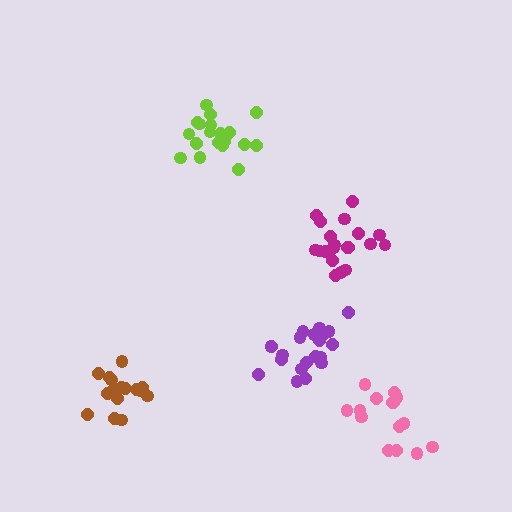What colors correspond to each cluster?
The clusters are colored: magenta, purple, lime, brown, pink.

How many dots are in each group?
Group 1: 20 dots, Group 2: 21 dots, Group 3: 19 dots, Group 4: 17 dots, Group 5: 15 dots (92 total).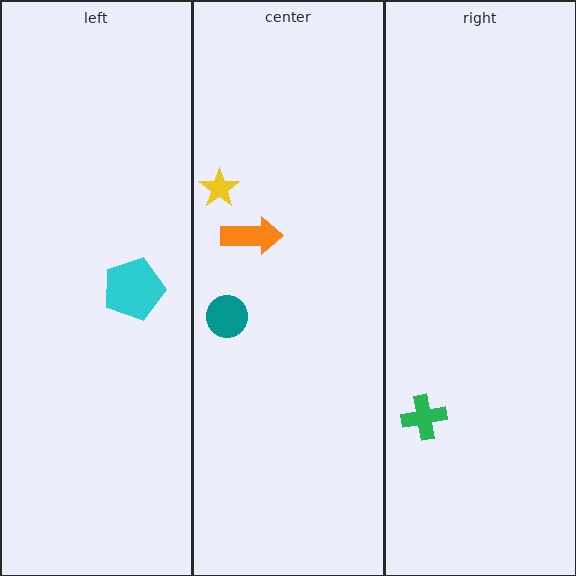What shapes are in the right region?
The green cross.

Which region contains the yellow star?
The center region.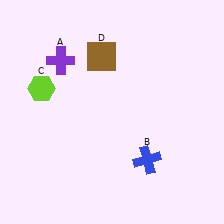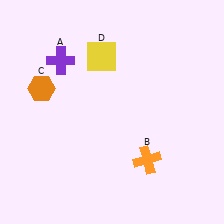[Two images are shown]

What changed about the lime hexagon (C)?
In Image 1, C is lime. In Image 2, it changed to orange.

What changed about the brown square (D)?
In Image 1, D is brown. In Image 2, it changed to yellow.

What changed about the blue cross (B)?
In Image 1, B is blue. In Image 2, it changed to orange.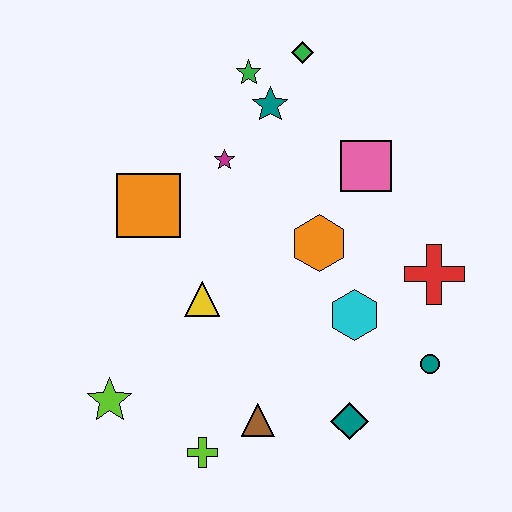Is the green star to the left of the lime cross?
No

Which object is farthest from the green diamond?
The lime cross is farthest from the green diamond.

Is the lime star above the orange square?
No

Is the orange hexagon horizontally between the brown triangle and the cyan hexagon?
Yes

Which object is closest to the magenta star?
The teal star is closest to the magenta star.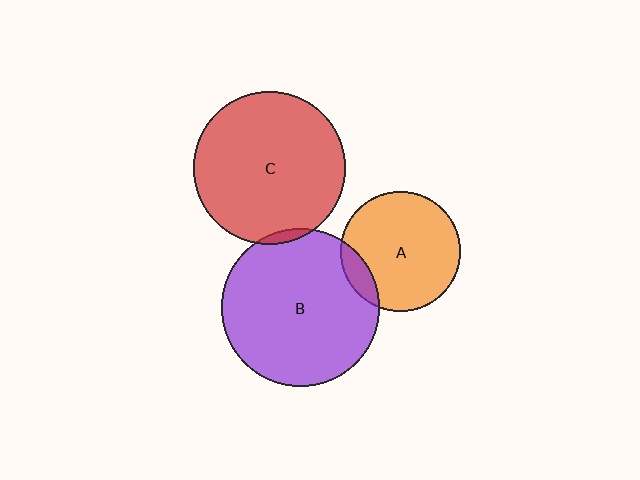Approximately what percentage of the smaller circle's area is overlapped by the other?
Approximately 10%.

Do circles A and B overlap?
Yes.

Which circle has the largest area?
Circle B (purple).